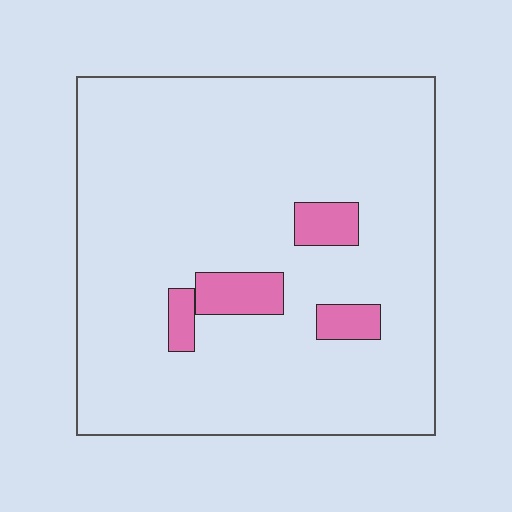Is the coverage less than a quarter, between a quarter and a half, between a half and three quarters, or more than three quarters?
Less than a quarter.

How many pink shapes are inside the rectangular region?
4.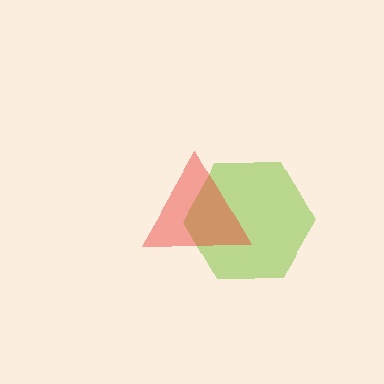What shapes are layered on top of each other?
The layered shapes are: a lime hexagon, a red triangle.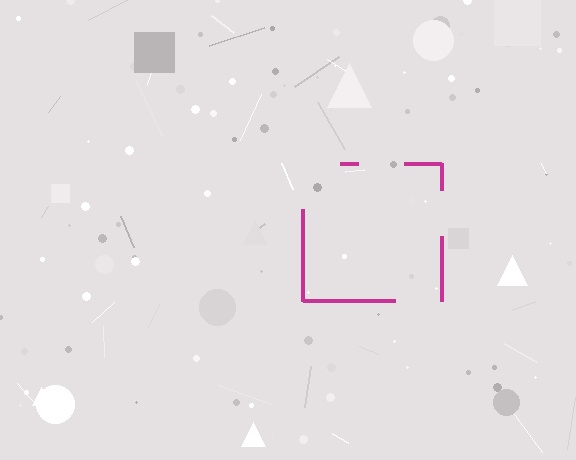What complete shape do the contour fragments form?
The contour fragments form a square.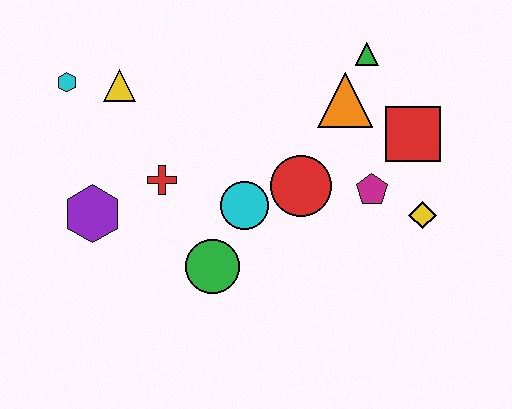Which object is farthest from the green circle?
The green triangle is farthest from the green circle.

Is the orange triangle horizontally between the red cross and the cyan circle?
No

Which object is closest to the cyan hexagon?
The yellow triangle is closest to the cyan hexagon.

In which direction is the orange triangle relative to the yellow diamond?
The orange triangle is above the yellow diamond.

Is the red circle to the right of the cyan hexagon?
Yes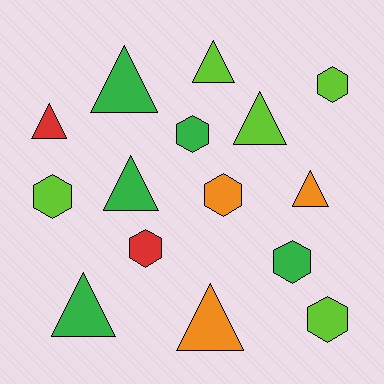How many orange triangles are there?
There are 2 orange triangles.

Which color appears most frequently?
Green, with 5 objects.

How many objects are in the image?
There are 15 objects.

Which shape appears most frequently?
Triangle, with 8 objects.